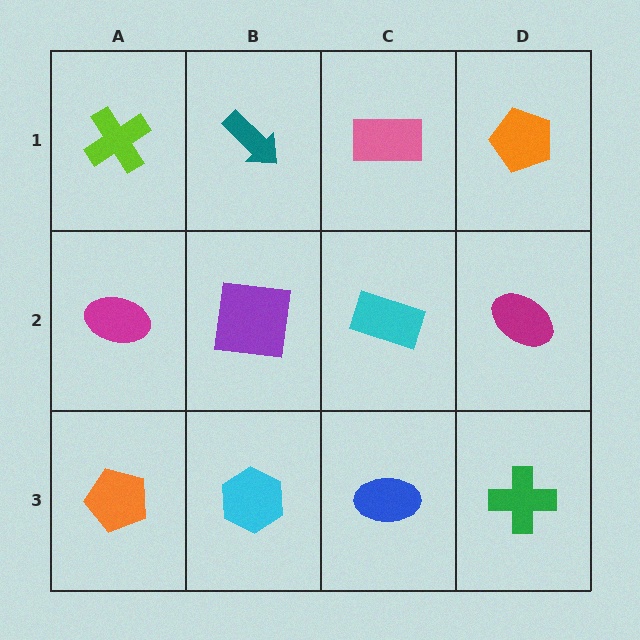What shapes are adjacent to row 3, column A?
A magenta ellipse (row 2, column A), a cyan hexagon (row 3, column B).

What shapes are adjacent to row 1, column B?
A purple square (row 2, column B), a lime cross (row 1, column A), a pink rectangle (row 1, column C).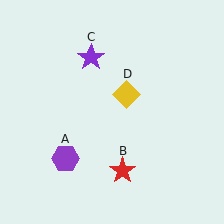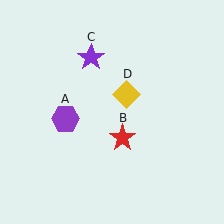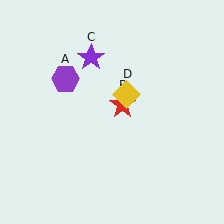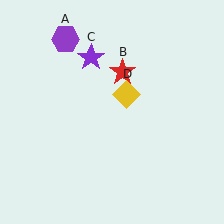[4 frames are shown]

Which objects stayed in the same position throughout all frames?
Purple star (object C) and yellow diamond (object D) remained stationary.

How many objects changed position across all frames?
2 objects changed position: purple hexagon (object A), red star (object B).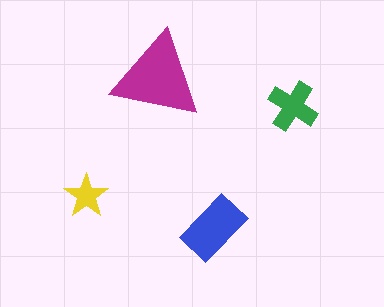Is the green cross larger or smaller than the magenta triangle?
Smaller.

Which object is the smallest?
The yellow star.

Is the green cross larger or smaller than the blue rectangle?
Smaller.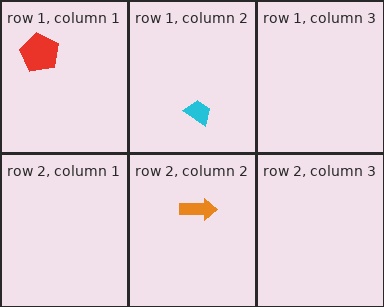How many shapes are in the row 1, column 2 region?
1.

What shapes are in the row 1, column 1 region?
The red pentagon.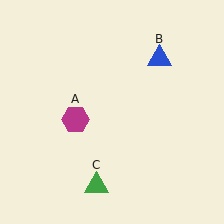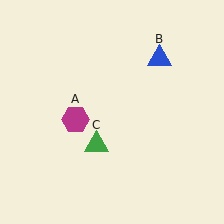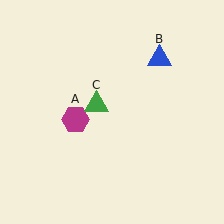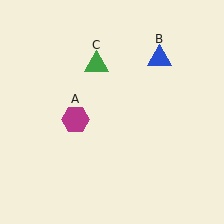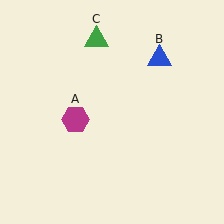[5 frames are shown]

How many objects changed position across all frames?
1 object changed position: green triangle (object C).